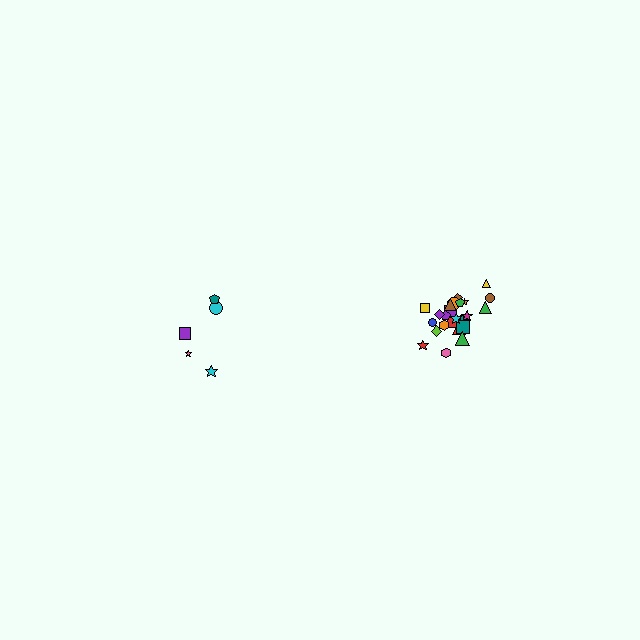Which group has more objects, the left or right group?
The right group.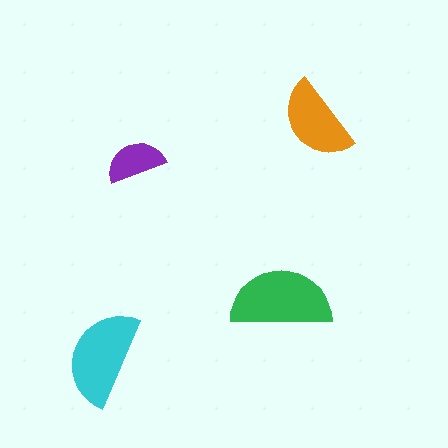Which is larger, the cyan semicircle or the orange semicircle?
The cyan one.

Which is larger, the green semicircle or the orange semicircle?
The green one.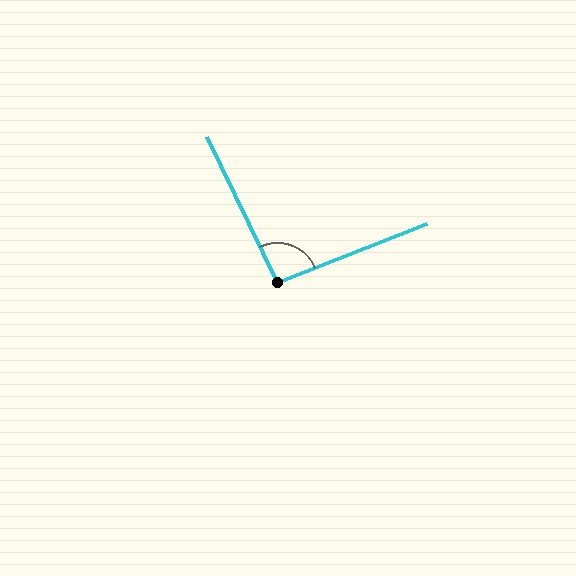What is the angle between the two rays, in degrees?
Approximately 94 degrees.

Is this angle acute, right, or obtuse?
It is approximately a right angle.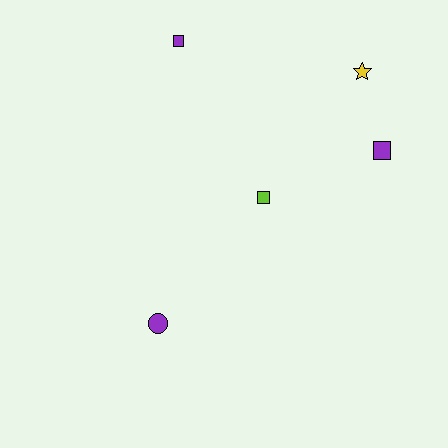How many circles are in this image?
There is 1 circle.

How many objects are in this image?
There are 5 objects.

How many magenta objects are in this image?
There are no magenta objects.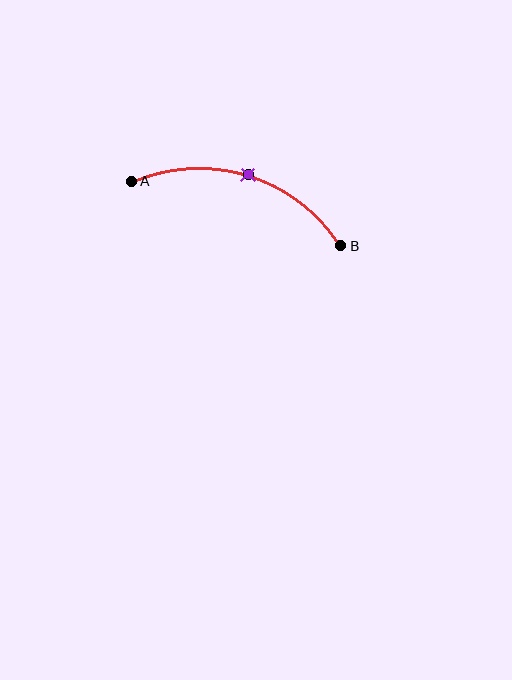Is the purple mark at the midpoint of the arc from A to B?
Yes. The purple mark lies on the arc at equal arc-length from both A and B — it is the arc midpoint.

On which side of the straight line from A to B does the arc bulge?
The arc bulges above the straight line connecting A and B.